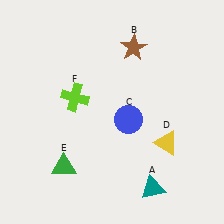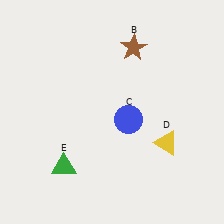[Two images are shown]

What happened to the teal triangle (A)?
The teal triangle (A) was removed in Image 2. It was in the bottom-right area of Image 1.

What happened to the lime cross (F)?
The lime cross (F) was removed in Image 2. It was in the top-left area of Image 1.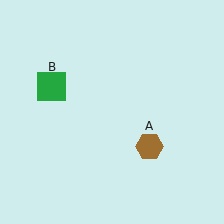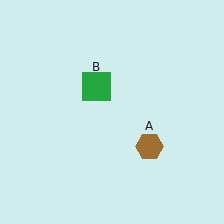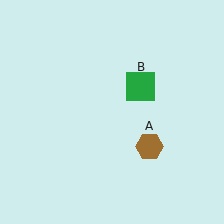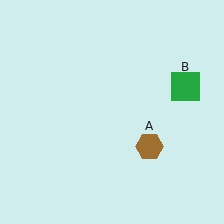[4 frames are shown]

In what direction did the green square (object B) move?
The green square (object B) moved right.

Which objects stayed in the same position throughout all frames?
Brown hexagon (object A) remained stationary.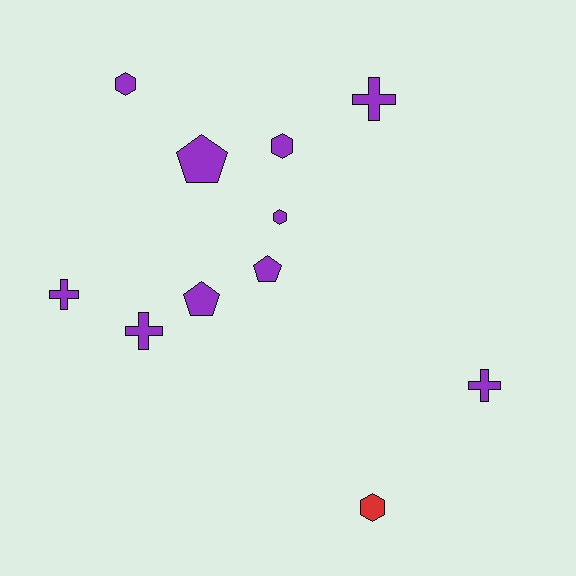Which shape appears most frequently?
Cross, with 4 objects.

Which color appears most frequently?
Purple, with 10 objects.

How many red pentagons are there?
There are no red pentagons.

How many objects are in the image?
There are 11 objects.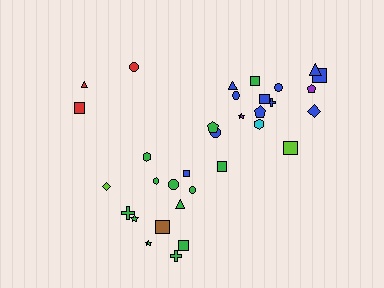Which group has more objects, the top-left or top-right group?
The top-right group.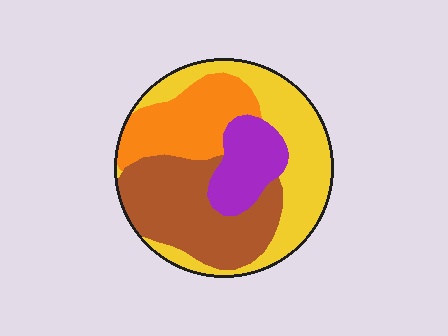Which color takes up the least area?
Purple, at roughly 15%.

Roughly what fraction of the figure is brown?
Brown takes up about one third (1/3) of the figure.